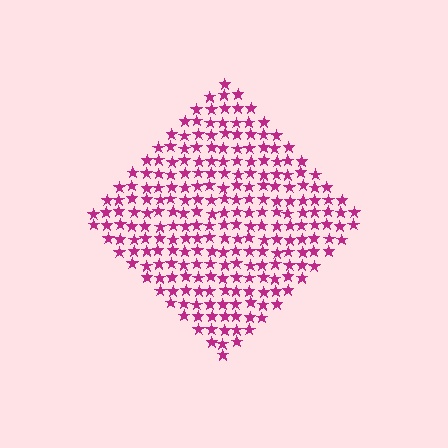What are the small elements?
The small elements are stars.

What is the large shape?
The large shape is a diamond.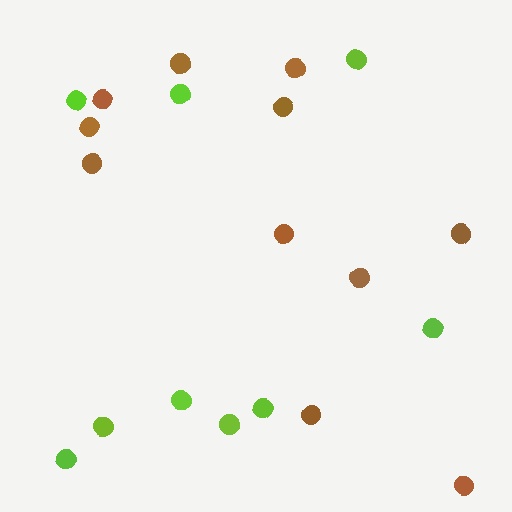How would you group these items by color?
There are 2 groups: one group of brown circles (11) and one group of lime circles (9).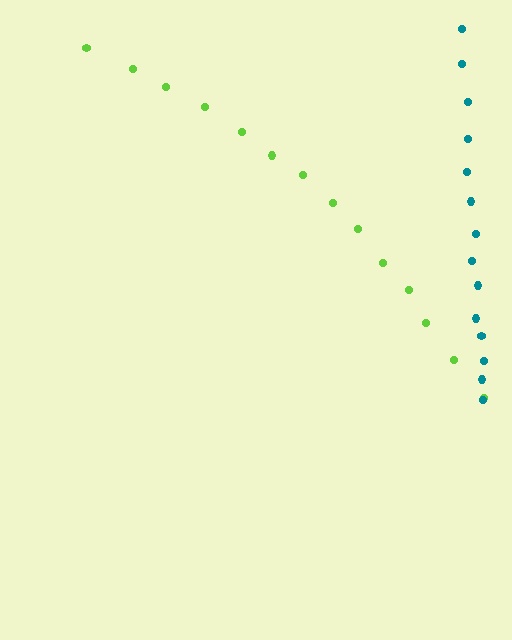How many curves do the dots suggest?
There are 2 distinct paths.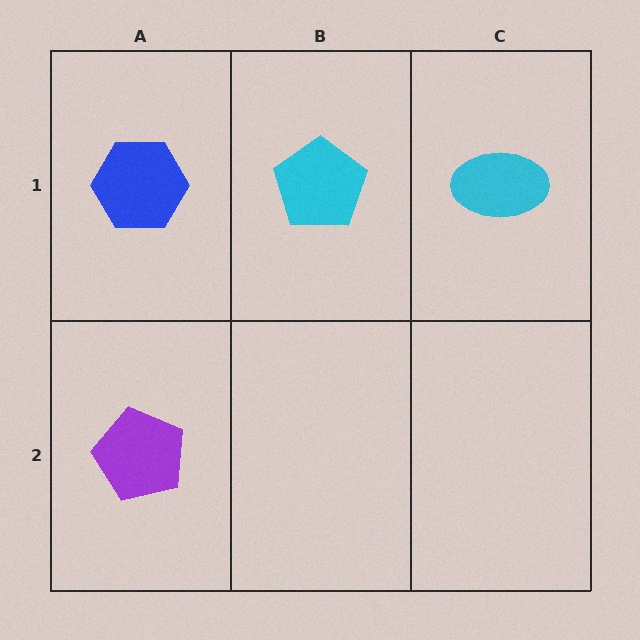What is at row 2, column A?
A purple pentagon.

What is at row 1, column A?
A blue hexagon.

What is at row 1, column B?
A cyan pentagon.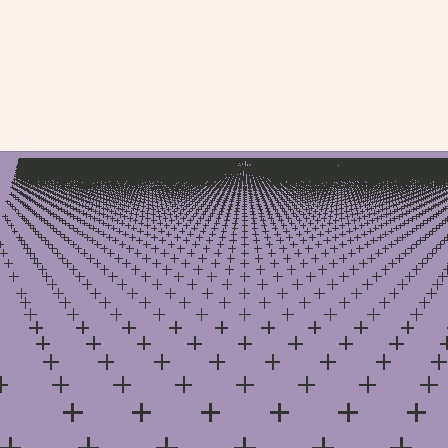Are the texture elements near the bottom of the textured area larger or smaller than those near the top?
Larger. Near the bottom, elements are closer to the viewer and appear at a bigger on-screen size.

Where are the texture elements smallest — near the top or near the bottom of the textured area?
Near the top.